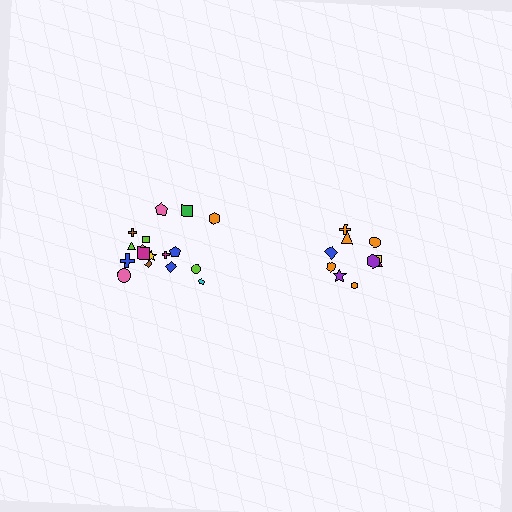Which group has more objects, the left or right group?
The left group.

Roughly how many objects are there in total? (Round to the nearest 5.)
Roughly 30 objects in total.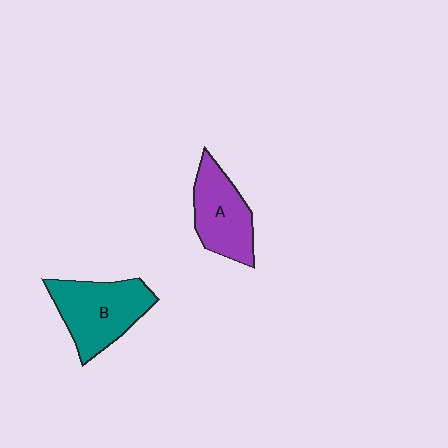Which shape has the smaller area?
Shape A (purple).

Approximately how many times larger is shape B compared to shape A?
Approximately 1.2 times.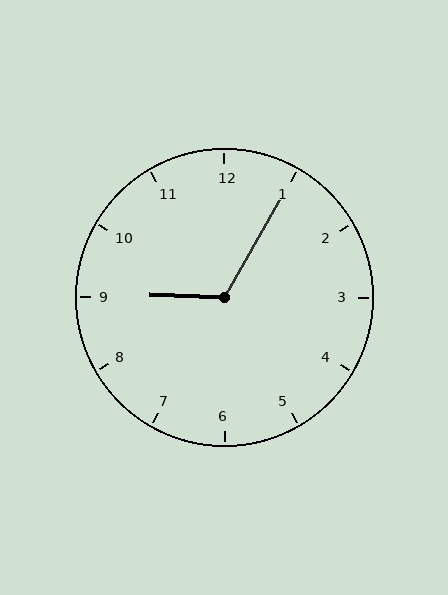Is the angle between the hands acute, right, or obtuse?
It is obtuse.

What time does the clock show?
9:05.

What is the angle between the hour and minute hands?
Approximately 118 degrees.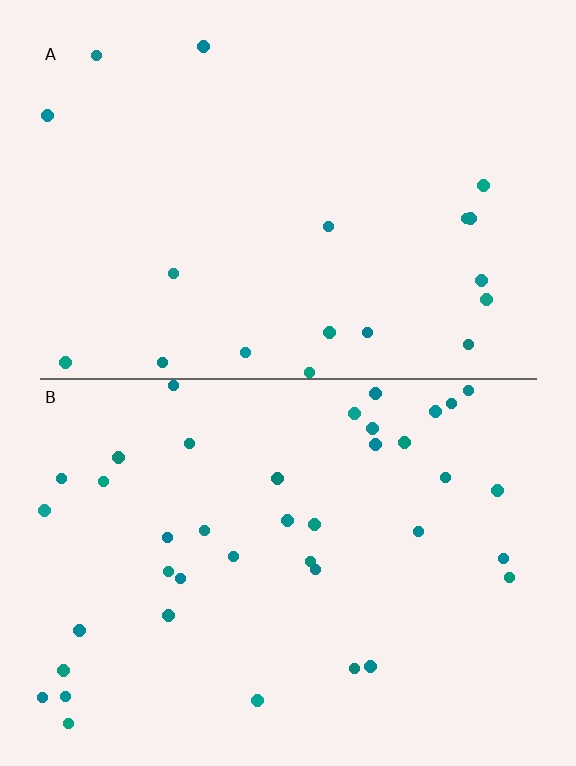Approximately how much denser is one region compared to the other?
Approximately 2.2× — region B over region A.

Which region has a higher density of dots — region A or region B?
B (the bottom).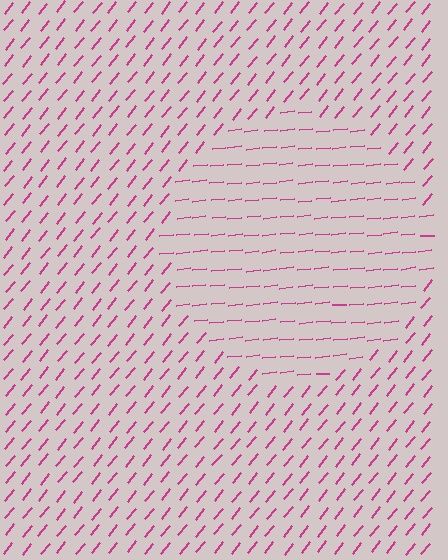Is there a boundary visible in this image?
Yes, there is a texture boundary formed by a change in line orientation.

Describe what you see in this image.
The image is filled with small magenta line segments. A circle region in the image has lines oriented differently from the surrounding lines, creating a visible texture boundary.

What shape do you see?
I see a circle.